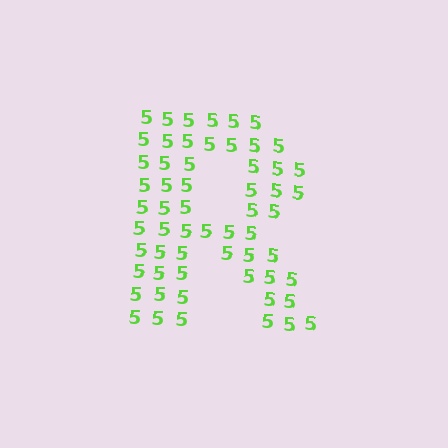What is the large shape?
The large shape is the letter R.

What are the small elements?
The small elements are digit 5's.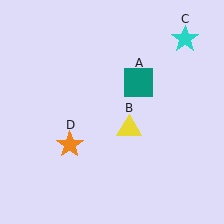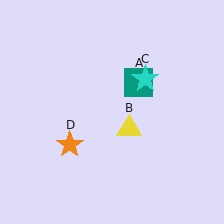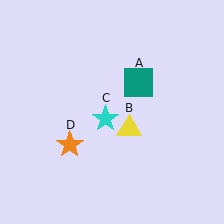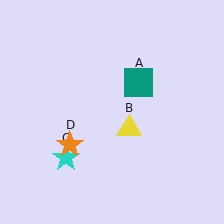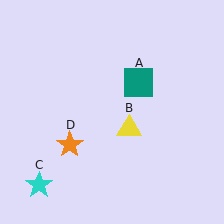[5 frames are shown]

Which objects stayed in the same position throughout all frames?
Teal square (object A) and yellow triangle (object B) and orange star (object D) remained stationary.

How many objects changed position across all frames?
1 object changed position: cyan star (object C).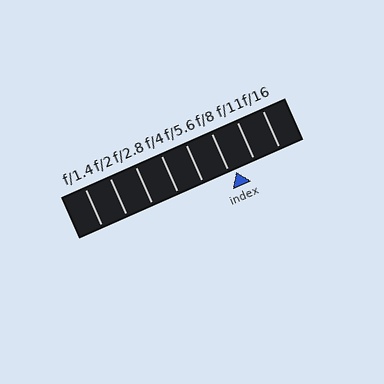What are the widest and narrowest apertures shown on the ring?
The widest aperture shown is f/1.4 and the narrowest is f/16.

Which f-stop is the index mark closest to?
The index mark is closest to f/8.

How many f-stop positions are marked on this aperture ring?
There are 8 f-stop positions marked.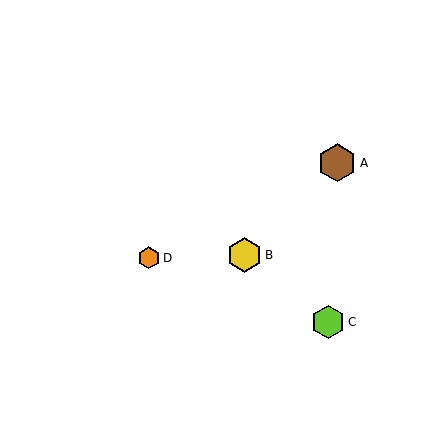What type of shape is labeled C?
Shape C is a lime hexagon.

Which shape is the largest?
The brown hexagon (labeled A) is the largest.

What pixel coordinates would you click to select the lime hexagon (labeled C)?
Click at (328, 322) to select the lime hexagon C.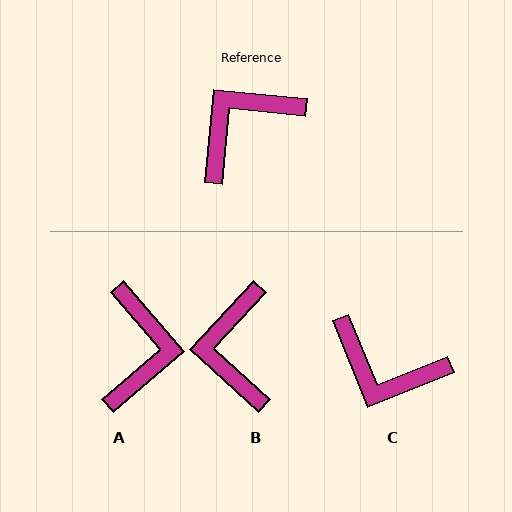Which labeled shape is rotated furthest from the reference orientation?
A, about 134 degrees away.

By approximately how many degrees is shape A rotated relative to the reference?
Approximately 134 degrees clockwise.